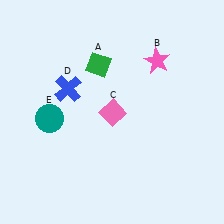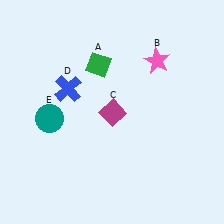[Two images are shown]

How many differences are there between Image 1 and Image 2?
There is 1 difference between the two images.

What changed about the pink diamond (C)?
In Image 1, C is pink. In Image 2, it changed to magenta.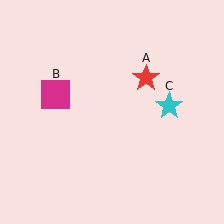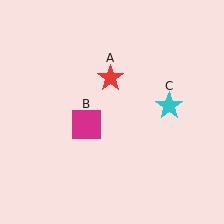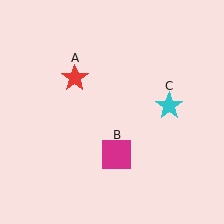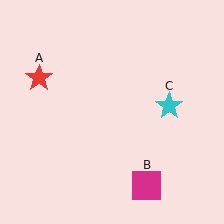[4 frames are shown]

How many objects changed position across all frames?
2 objects changed position: red star (object A), magenta square (object B).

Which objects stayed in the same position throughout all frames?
Cyan star (object C) remained stationary.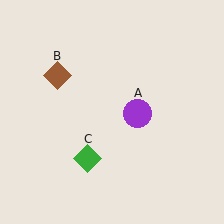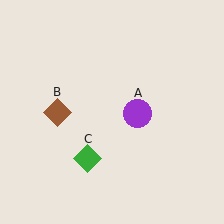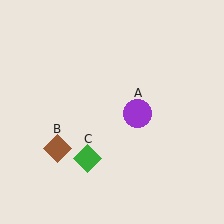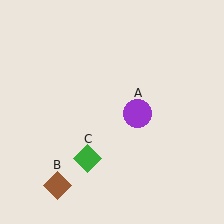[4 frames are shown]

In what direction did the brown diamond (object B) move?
The brown diamond (object B) moved down.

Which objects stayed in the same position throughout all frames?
Purple circle (object A) and green diamond (object C) remained stationary.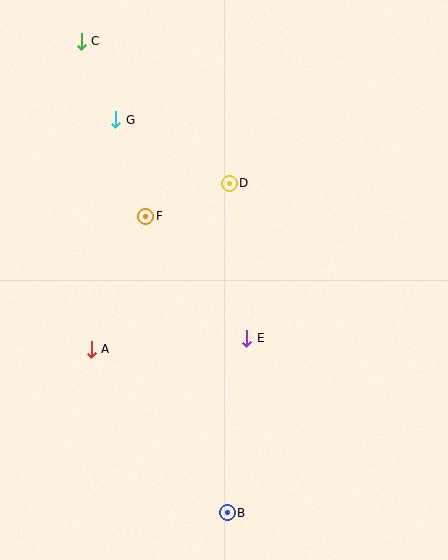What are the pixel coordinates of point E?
Point E is at (247, 338).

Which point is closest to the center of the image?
Point E at (247, 338) is closest to the center.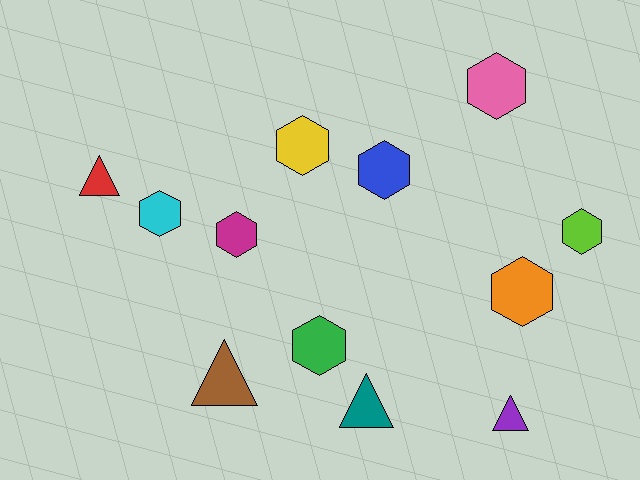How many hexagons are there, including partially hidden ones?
There are 8 hexagons.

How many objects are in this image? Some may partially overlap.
There are 12 objects.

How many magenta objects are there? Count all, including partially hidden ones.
There is 1 magenta object.